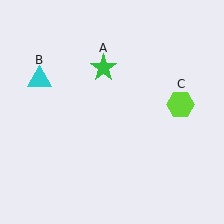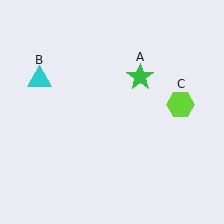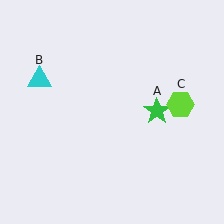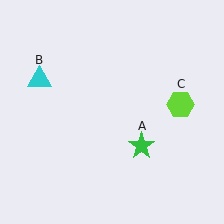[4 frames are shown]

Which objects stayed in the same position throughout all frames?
Cyan triangle (object B) and lime hexagon (object C) remained stationary.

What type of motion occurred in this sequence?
The green star (object A) rotated clockwise around the center of the scene.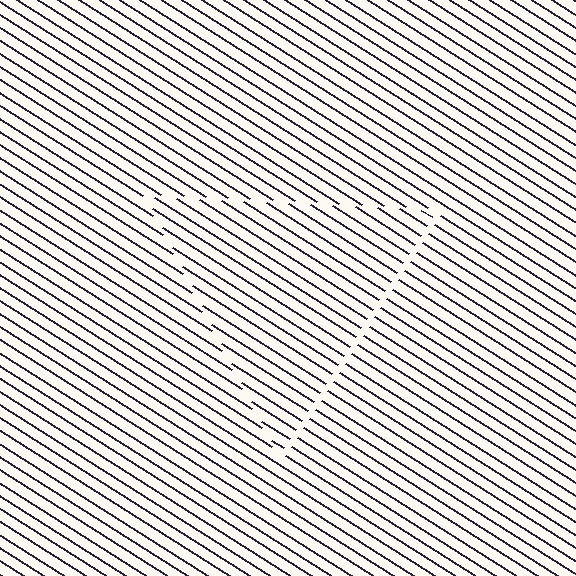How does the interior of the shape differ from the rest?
The interior of the shape contains the same grating, shifted by half a period — the contour is defined by the phase discontinuity where line-ends from the inner and outer gratings abut.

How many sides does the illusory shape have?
3 sides — the line-ends trace a triangle.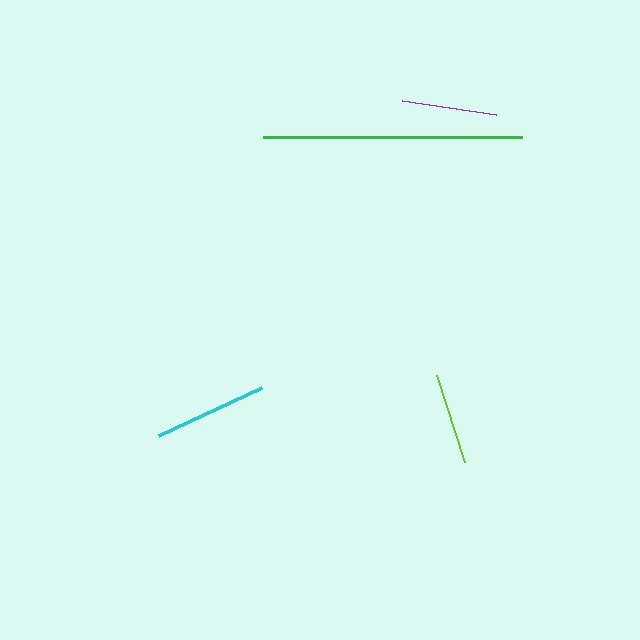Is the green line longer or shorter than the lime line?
The green line is longer than the lime line.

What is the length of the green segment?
The green segment is approximately 259 pixels long.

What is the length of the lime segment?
The lime segment is approximately 91 pixels long.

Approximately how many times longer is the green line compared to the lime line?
The green line is approximately 2.8 times the length of the lime line.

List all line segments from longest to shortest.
From longest to shortest: green, cyan, purple, lime.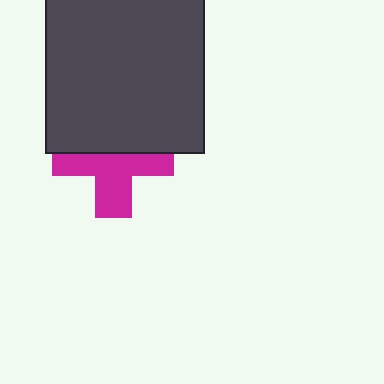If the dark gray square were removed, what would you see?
You would see the complete magenta cross.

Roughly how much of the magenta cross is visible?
About half of it is visible (roughly 55%).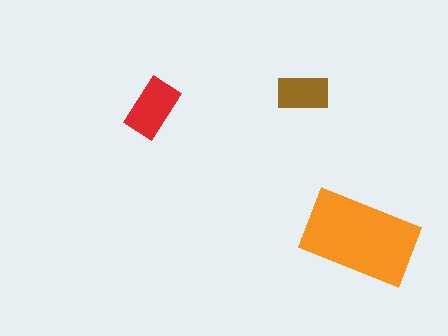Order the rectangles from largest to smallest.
the orange one, the red one, the brown one.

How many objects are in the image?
There are 3 objects in the image.